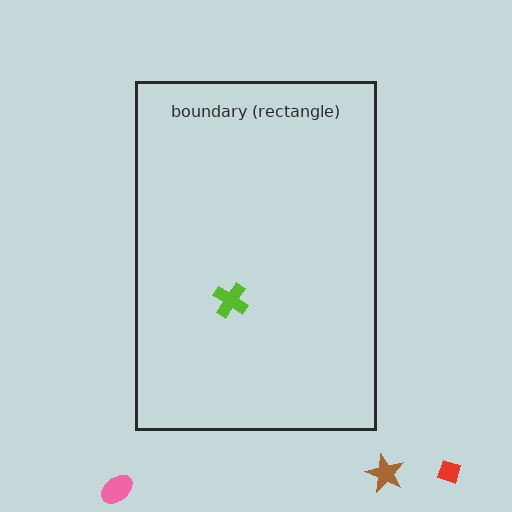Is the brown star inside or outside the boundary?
Outside.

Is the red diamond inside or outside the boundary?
Outside.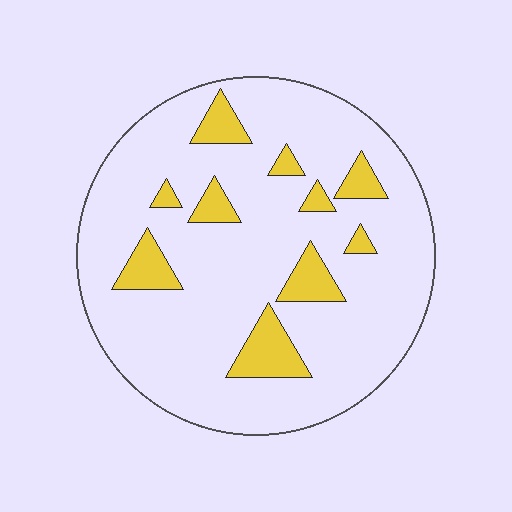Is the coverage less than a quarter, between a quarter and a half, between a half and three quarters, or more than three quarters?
Less than a quarter.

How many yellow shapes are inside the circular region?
10.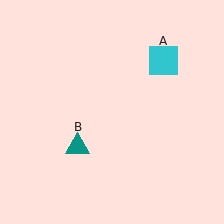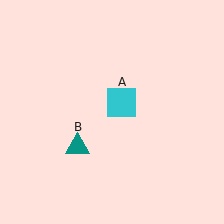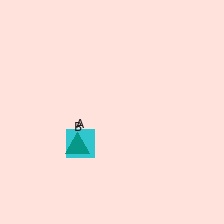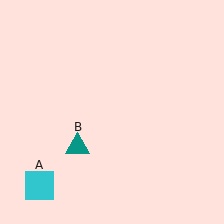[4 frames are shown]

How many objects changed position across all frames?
1 object changed position: cyan square (object A).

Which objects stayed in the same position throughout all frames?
Teal triangle (object B) remained stationary.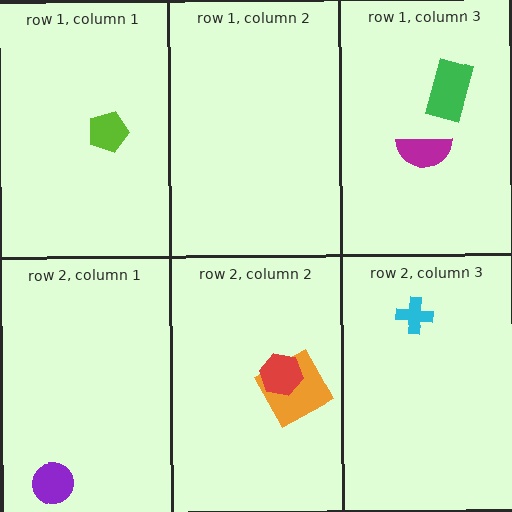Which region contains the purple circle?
The row 2, column 1 region.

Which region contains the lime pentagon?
The row 1, column 1 region.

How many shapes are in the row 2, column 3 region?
1.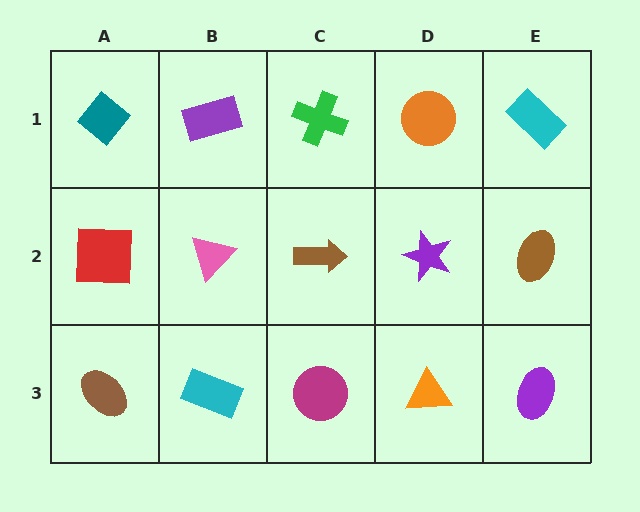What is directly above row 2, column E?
A cyan rectangle.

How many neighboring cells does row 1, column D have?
3.